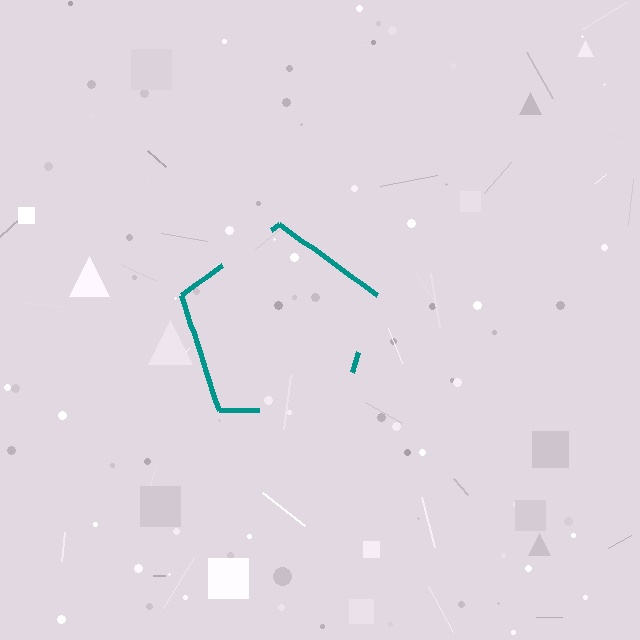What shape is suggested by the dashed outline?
The dashed outline suggests a pentagon.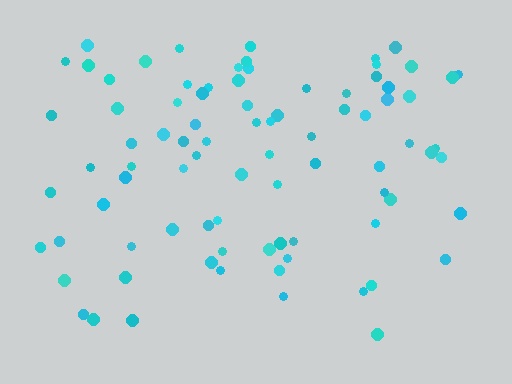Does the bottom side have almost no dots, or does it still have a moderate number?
Still a moderate number, just noticeably fewer than the top.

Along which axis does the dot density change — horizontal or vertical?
Vertical.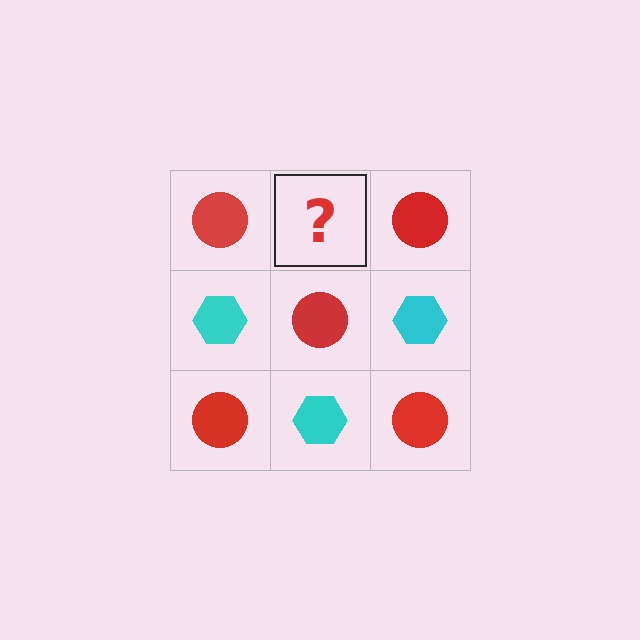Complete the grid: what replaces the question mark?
The question mark should be replaced with a cyan hexagon.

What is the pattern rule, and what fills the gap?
The rule is that it alternates red circle and cyan hexagon in a checkerboard pattern. The gap should be filled with a cyan hexagon.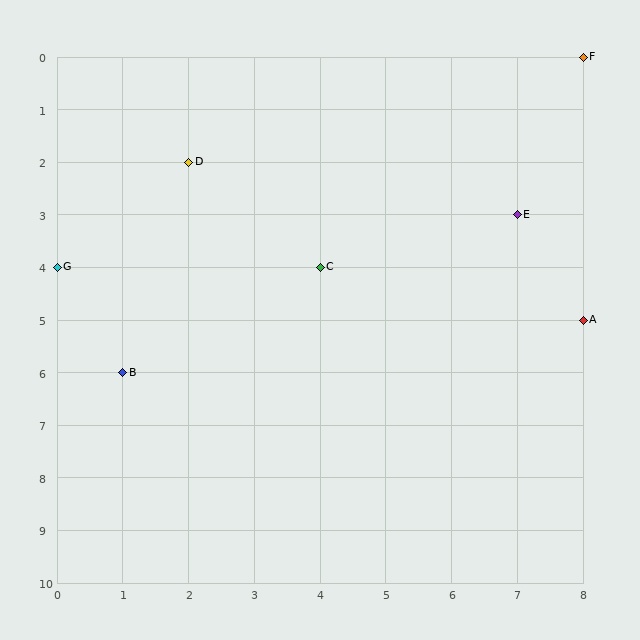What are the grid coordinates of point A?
Point A is at grid coordinates (8, 5).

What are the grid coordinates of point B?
Point B is at grid coordinates (1, 6).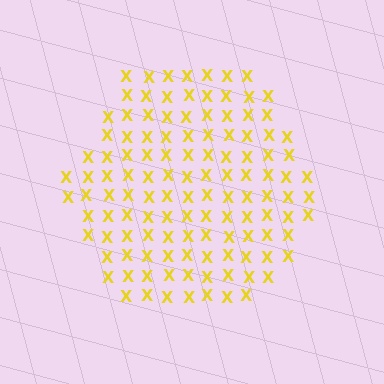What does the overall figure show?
The overall figure shows a hexagon.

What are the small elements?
The small elements are letter X's.